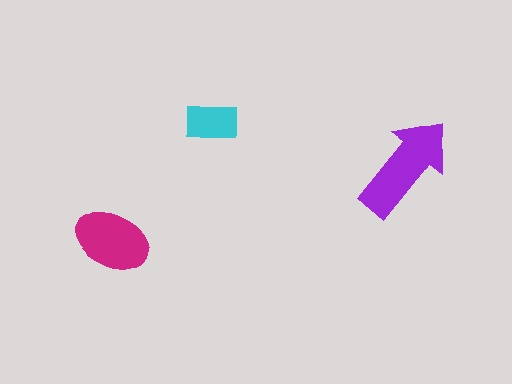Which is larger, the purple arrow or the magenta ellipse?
The purple arrow.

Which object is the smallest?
The cyan rectangle.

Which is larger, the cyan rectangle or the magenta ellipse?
The magenta ellipse.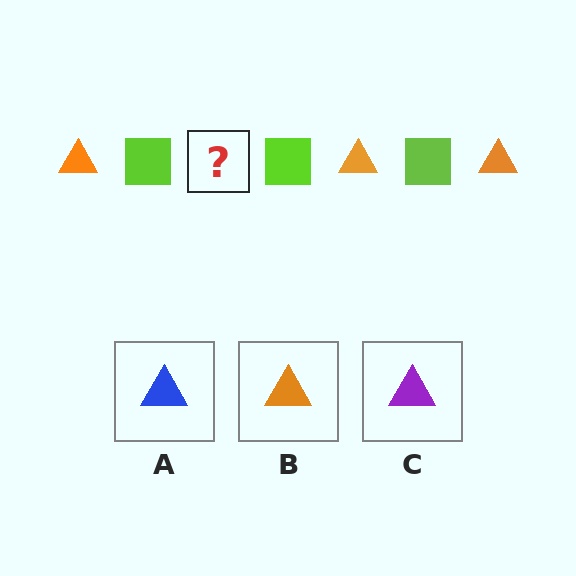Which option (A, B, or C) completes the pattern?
B.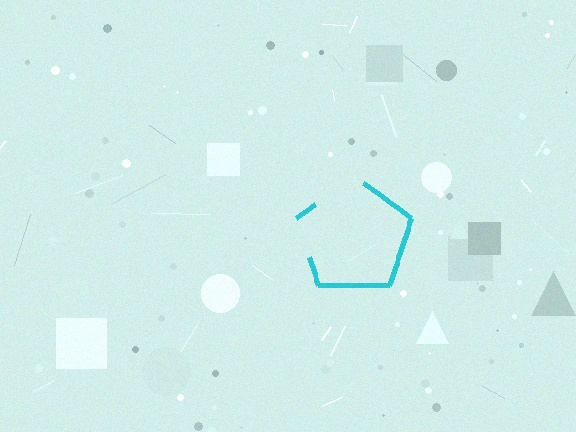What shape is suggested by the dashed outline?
The dashed outline suggests a pentagon.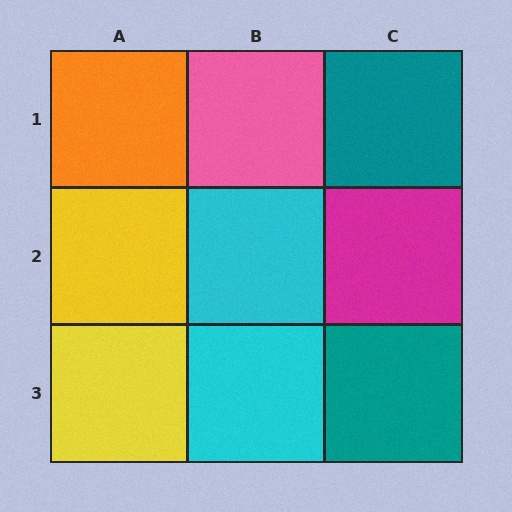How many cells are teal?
2 cells are teal.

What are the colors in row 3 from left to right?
Yellow, cyan, teal.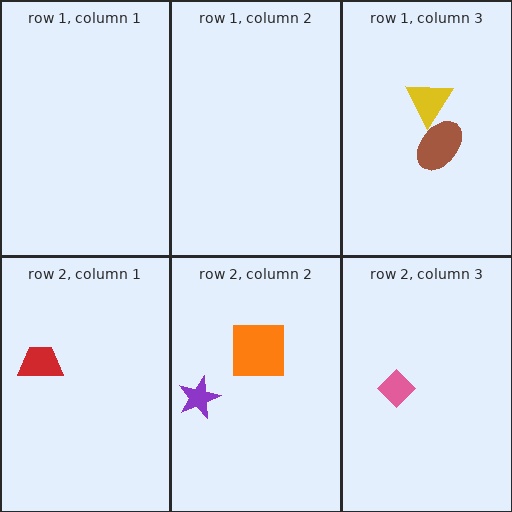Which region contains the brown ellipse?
The row 1, column 3 region.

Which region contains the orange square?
The row 2, column 2 region.